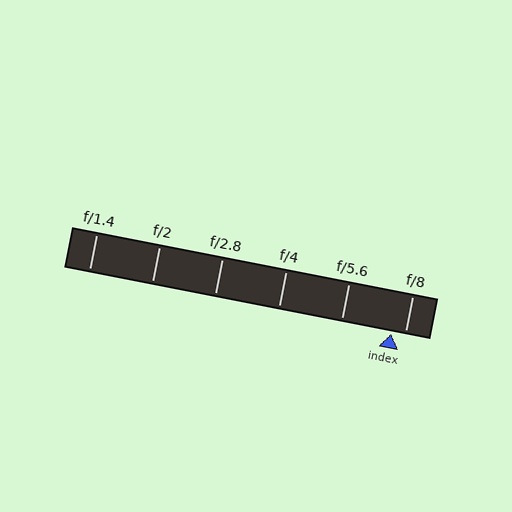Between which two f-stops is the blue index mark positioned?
The index mark is between f/5.6 and f/8.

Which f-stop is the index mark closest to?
The index mark is closest to f/8.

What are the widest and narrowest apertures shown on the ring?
The widest aperture shown is f/1.4 and the narrowest is f/8.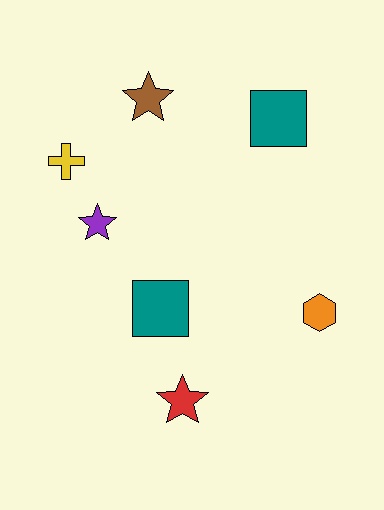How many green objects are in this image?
There are no green objects.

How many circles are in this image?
There are no circles.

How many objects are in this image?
There are 7 objects.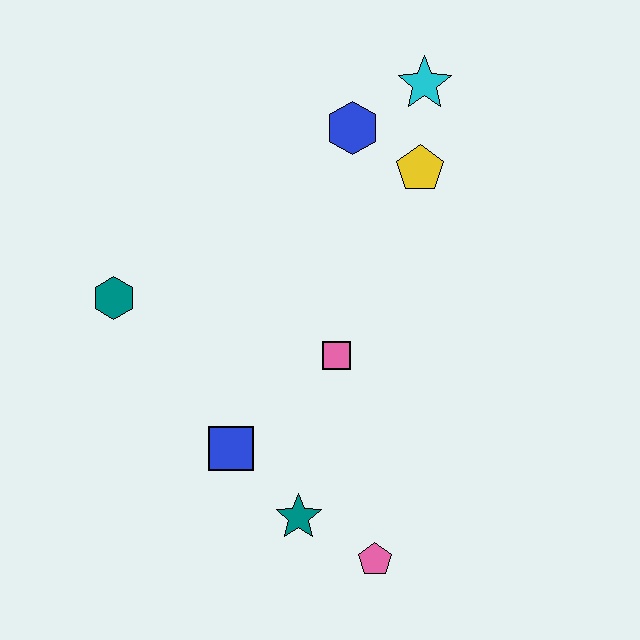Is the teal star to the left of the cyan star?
Yes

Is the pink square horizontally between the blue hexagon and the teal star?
Yes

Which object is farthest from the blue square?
The cyan star is farthest from the blue square.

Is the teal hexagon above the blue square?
Yes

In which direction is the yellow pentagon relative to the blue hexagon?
The yellow pentagon is to the right of the blue hexagon.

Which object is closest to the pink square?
The blue square is closest to the pink square.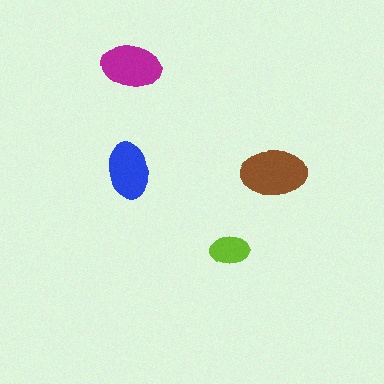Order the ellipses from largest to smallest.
the brown one, the magenta one, the blue one, the lime one.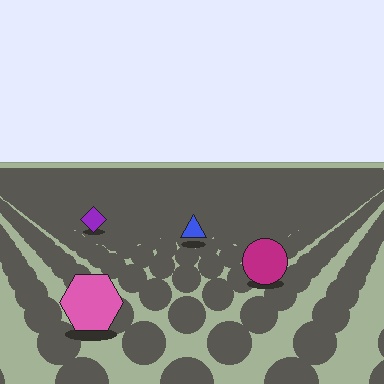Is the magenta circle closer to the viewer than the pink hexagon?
No. The pink hexagon is closer — you can tell from the texture gradient: the ground texture is coarser near it.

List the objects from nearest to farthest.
From nearest to farthest: the pink hexagon, the magenta circle, the blue triangle, the purple diamond.